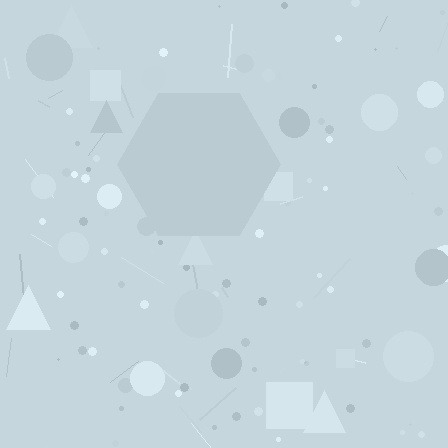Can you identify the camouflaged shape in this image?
The camouflaged shape is a hexagon.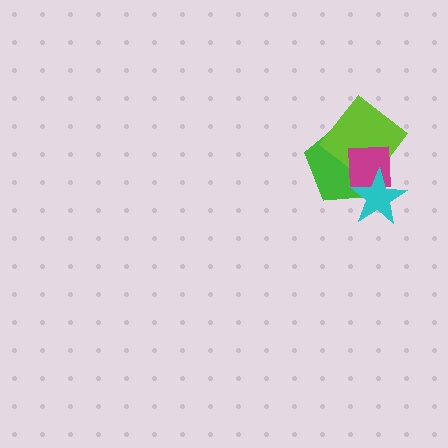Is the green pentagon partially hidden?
Yes, it is partially covered by another shape.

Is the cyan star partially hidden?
No, no other shape covers it.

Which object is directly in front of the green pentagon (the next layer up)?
The lime diamond is directly in front of the green pentagon.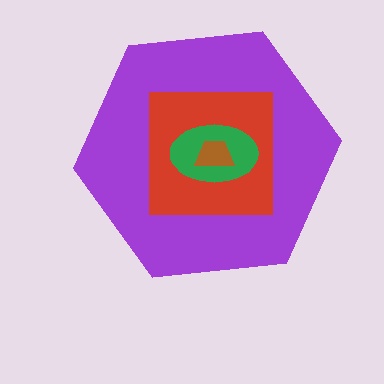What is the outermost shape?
The purple hexagon.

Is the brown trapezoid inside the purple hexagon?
Yes.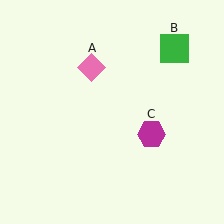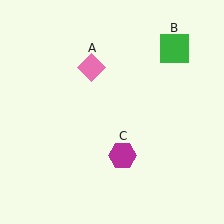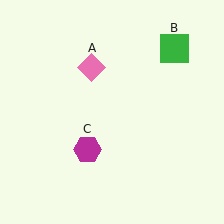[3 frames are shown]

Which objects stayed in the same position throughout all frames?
Pink diamond (object A) and green square (object B) remained stationary.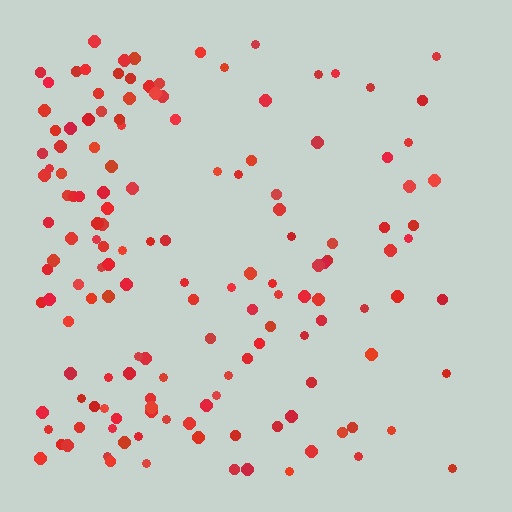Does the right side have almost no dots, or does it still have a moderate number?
Still a moderate number, just noticeably fewer than the left.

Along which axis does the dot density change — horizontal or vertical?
Horizontal.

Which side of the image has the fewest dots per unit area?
The right.